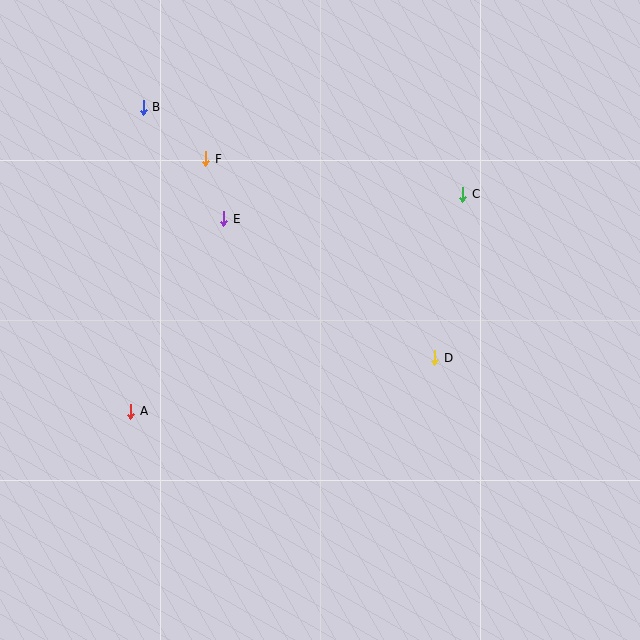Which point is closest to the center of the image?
Point D at (435, 358) is closest to the center.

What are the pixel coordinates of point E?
Point E is at (224, 219).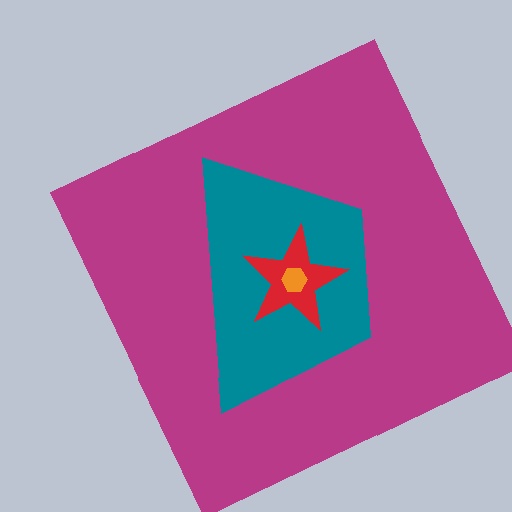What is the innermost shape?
The orange hexagon.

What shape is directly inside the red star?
The orange hexagon.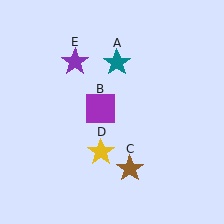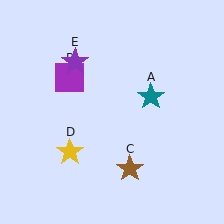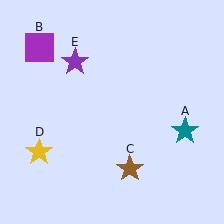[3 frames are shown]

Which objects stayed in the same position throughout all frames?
Brown star (object C) and purple star (object E) remained stationary.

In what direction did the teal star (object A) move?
The teal star (object A) moved down and to the right.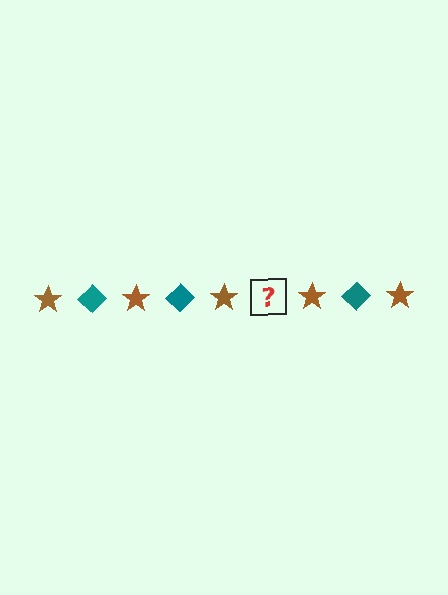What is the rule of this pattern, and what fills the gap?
The rule is that the pattern alternates between brown star and teal diamond. The gap should be filled with a teal diamond.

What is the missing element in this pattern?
The missing element is a teal diamond.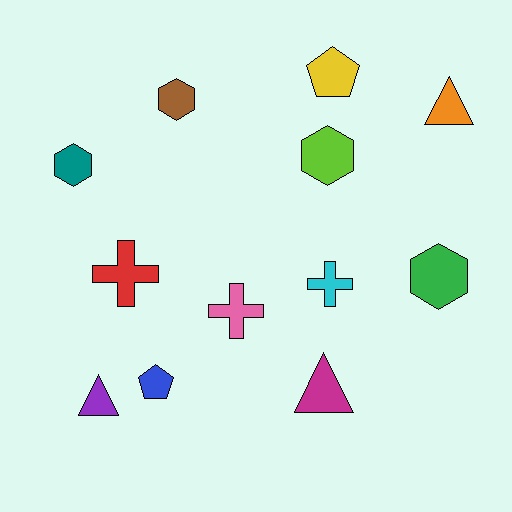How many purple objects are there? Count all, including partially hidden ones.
There is 1 purple object.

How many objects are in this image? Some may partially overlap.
There are 12 objects.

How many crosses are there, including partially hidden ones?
There are 3 crosses.